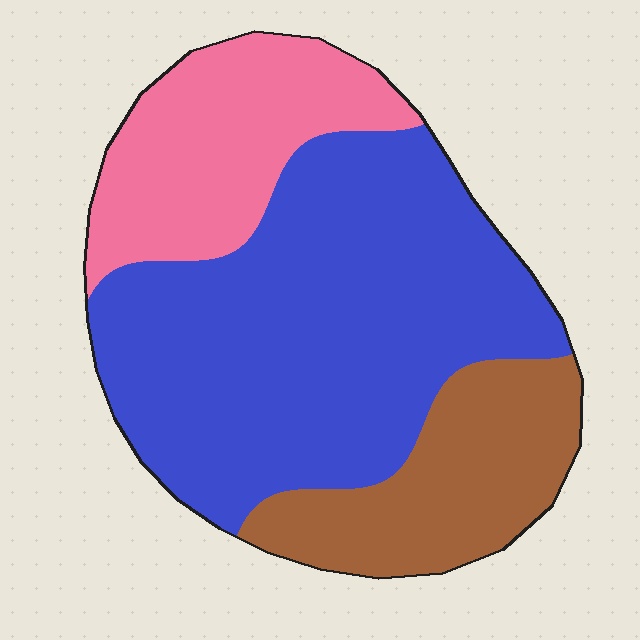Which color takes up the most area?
Blue, at roughly 55%.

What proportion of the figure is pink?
Pink takes up about one quarter (1/4) of the figure.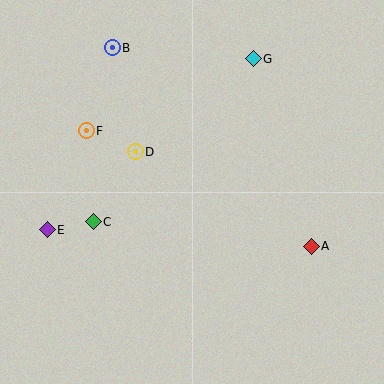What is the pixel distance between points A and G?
The distance between A and G is 196 pixels.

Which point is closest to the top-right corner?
Point G is closest to the top-right corner.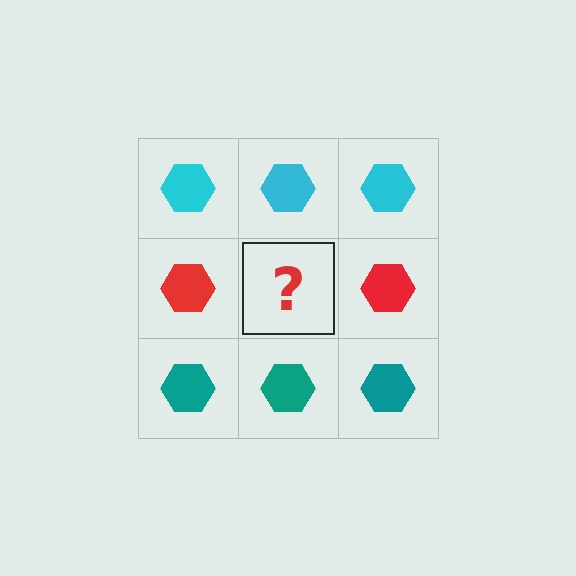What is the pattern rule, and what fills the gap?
The rule is that each row has a consistent color. The gap should be filled with a red hexagon.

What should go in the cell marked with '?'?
The missing cell should contain a red hexagon.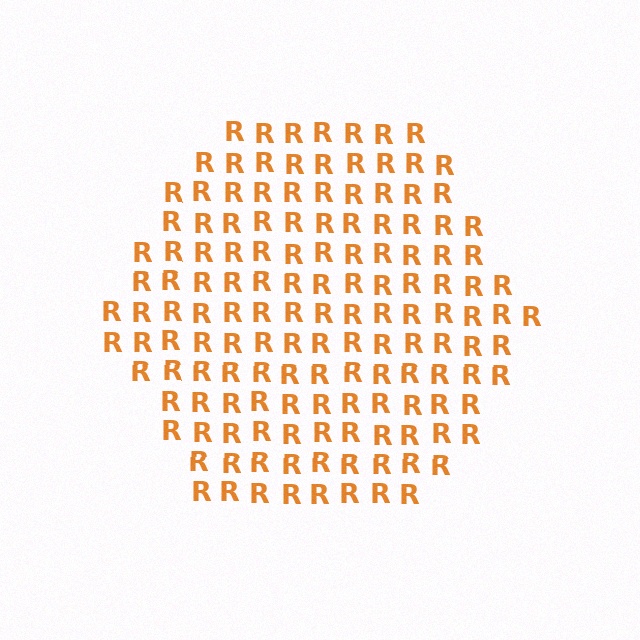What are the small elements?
The small elements are letter R's.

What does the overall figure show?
The overall figure shows a hexagon.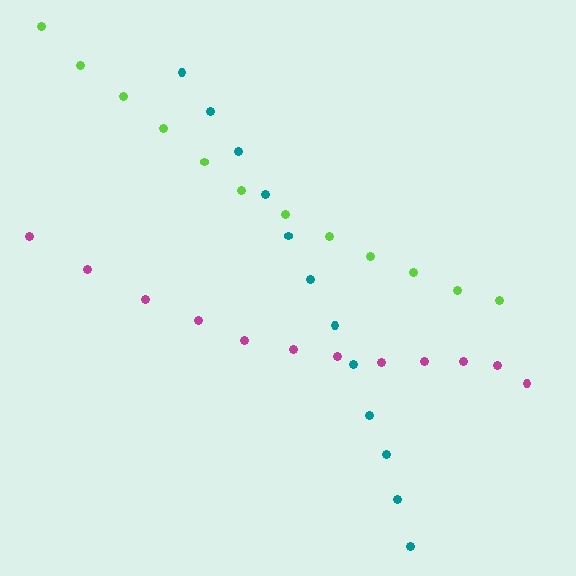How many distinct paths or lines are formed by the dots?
There are 3 distinct paths.